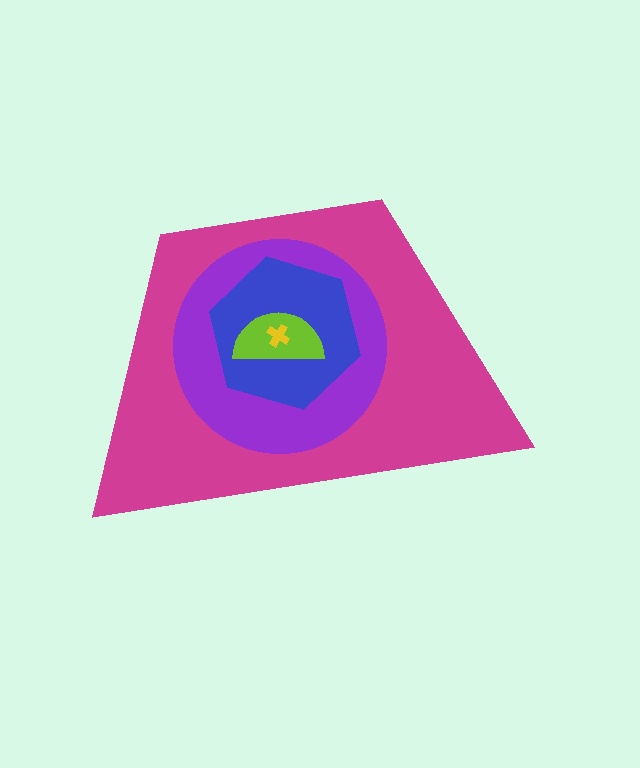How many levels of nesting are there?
5.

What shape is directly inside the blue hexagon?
The lime semicircle.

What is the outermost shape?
The magenta trapezoid.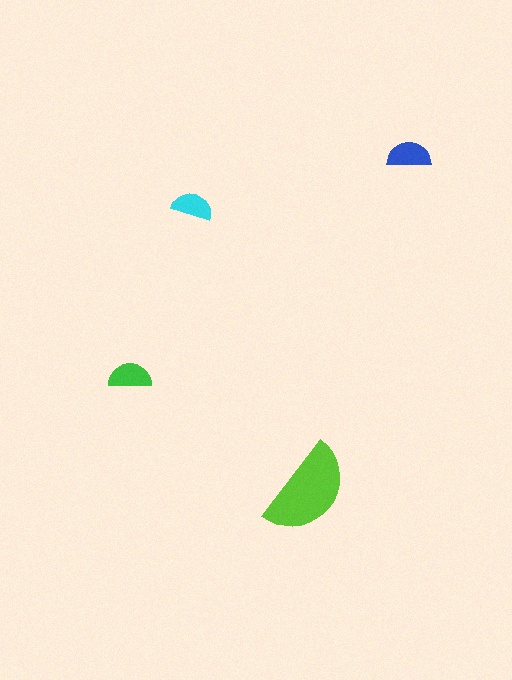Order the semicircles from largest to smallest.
the lime one, the blue one, the green one, the cyan one.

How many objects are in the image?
There are 4 objects in the image.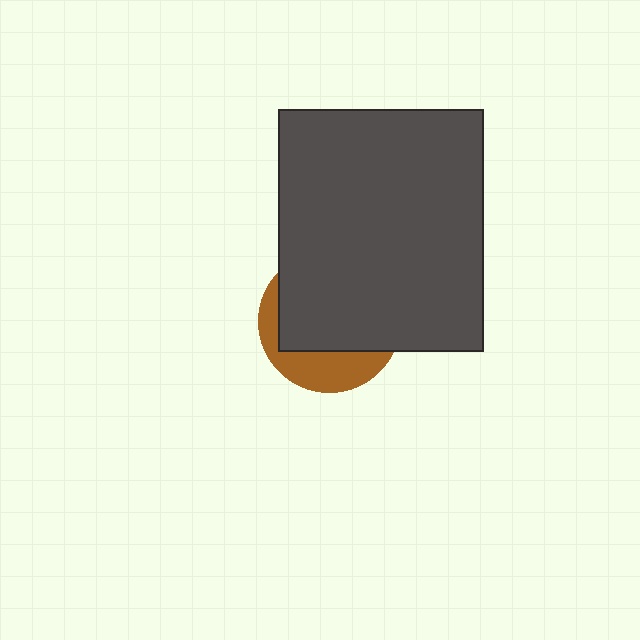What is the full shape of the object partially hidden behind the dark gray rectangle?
The partially hidden object is a brown circle.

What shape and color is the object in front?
The object in front is a dark gray rectangle.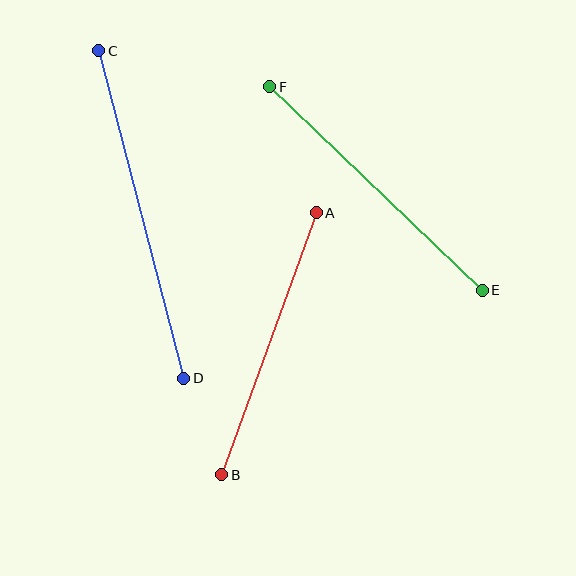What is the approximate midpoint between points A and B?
The midpoint is at approximately (269, 344) pixels.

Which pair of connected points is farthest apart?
Points C and D are farthest apart.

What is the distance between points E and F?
The distance is approximately 294 pixels.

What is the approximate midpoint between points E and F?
The midpoint is at approximately (376, 188) pixels.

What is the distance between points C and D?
The distance is approximately 339 pixels.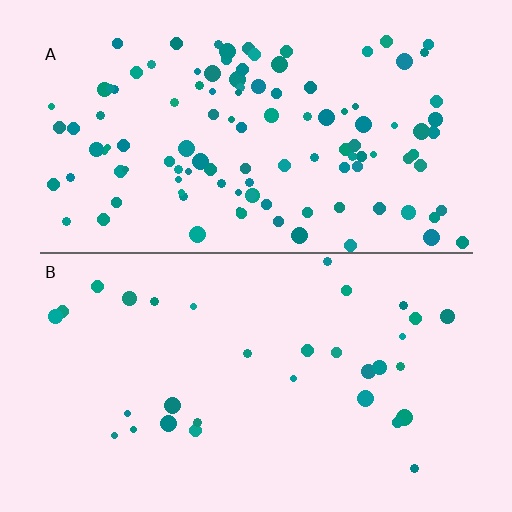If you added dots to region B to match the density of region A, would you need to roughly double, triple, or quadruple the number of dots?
Approximately quadruple.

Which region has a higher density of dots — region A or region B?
A (the top).